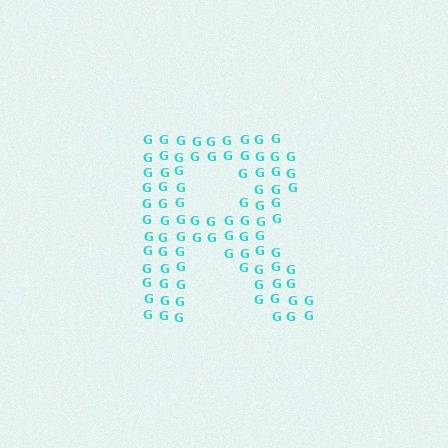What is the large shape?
The large shape is the letter R.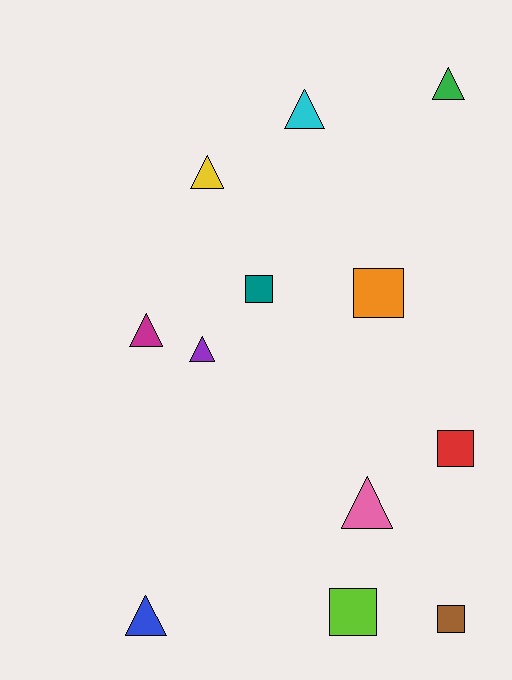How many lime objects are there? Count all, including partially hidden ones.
There is 1 lime object.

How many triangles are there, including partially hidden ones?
There are 7 triangles.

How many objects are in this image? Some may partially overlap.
There are 12 objects.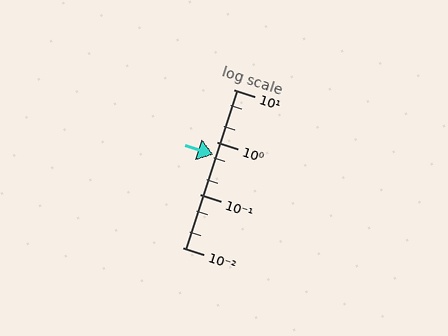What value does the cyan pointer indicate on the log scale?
The pointer indicates approximately 0.59.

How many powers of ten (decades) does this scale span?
The scale spans 3 decades, from 0.01 to 10.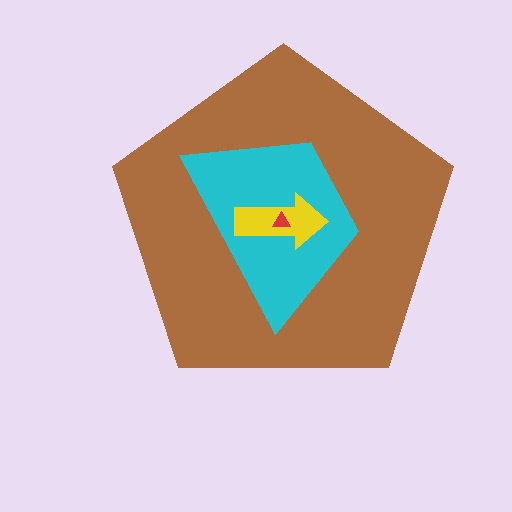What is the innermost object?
The red triangle.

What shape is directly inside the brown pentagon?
The cyan trapezoid.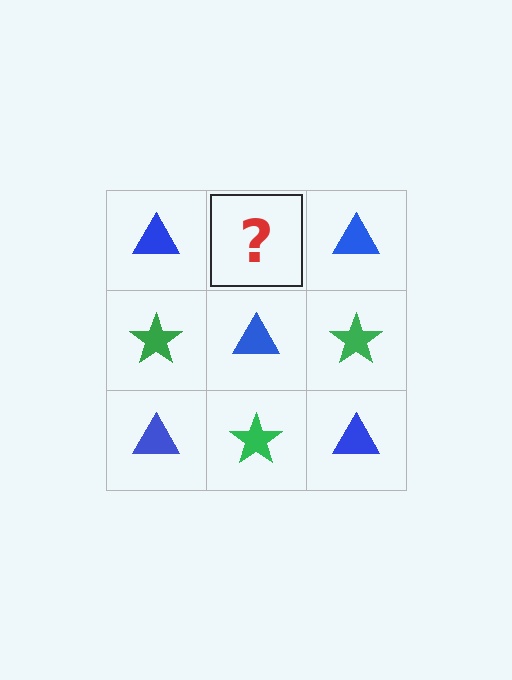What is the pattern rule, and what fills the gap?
The rule is that it alternates blue triangle and green star in a checkerboard pattern. The gap should be filled with a green star.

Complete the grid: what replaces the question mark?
The question mark should be replaced with a green star.